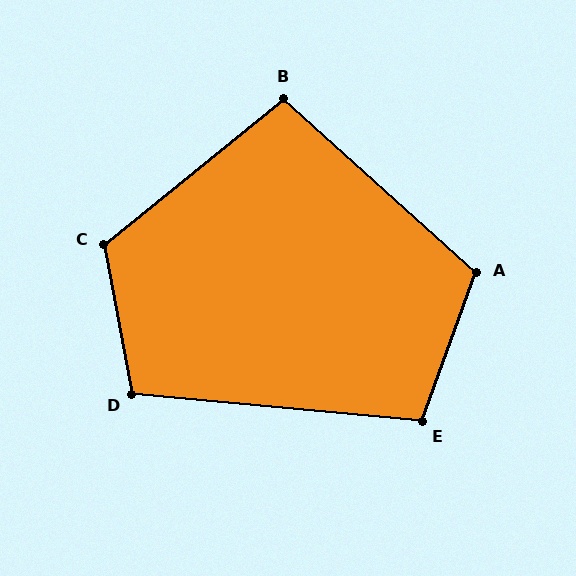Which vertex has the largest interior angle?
C, at approximately 119 degrees.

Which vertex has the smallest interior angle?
B, at approximately 99 degrees.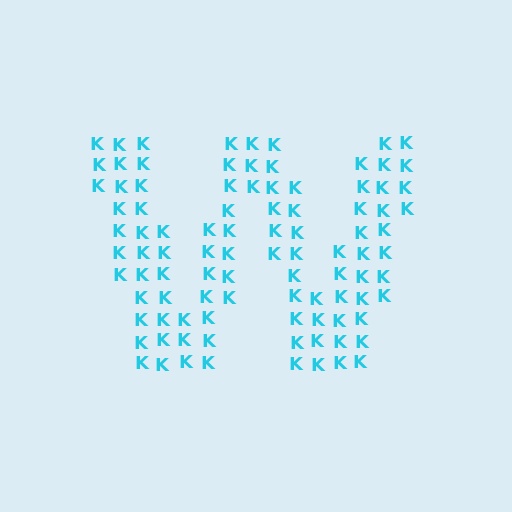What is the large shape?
The large shape is the letter W.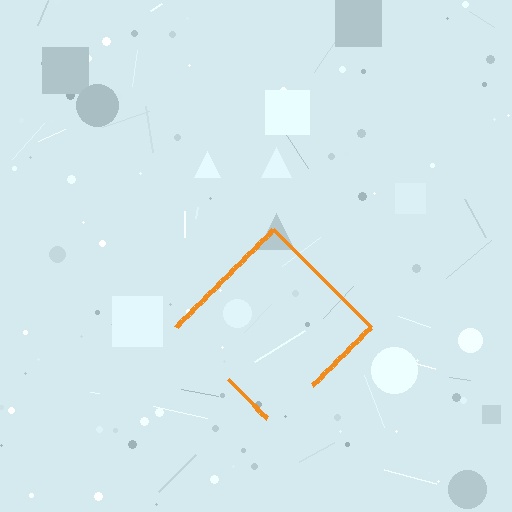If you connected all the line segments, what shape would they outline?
They would outline a diamond.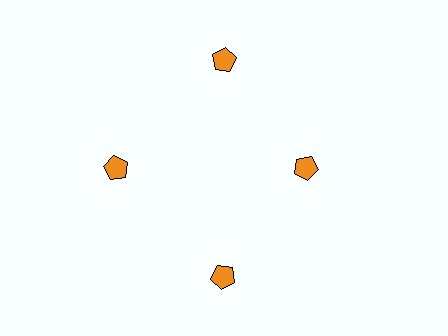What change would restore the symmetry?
The symmetry would be restored by moving it outward, back onto the ring so that all 4 pentagons sit at equal angles and equal distance from the center.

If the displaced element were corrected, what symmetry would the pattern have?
It would have 4-fold rotational symmetry — the pattern would map onto itself every 90 degrees.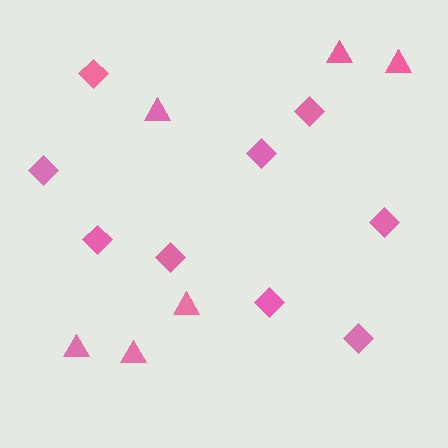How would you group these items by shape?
There are 2 groups: one group of diamonds (9) and one group of triangles (6).